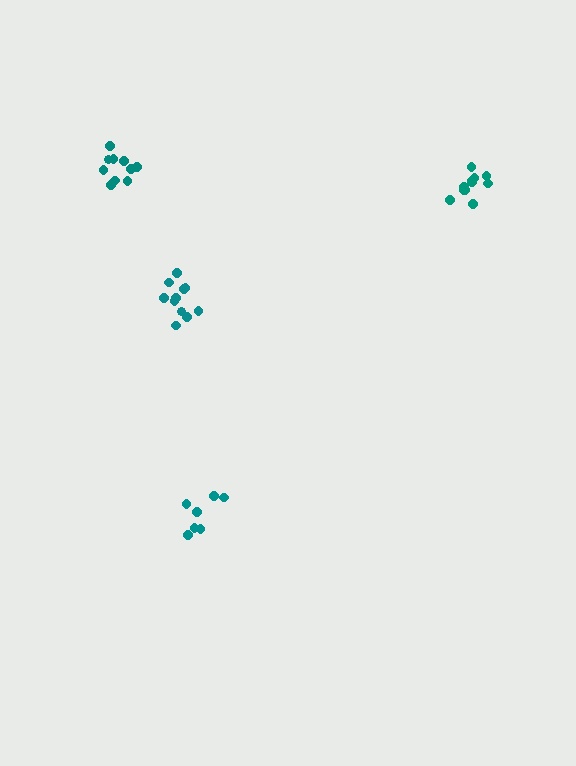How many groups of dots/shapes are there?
There are 4 groups.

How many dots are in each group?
Group 1: 11 dots, Group 2: 7 dots, Group 3: 11 dots, Group 4: 10 dots (39 total).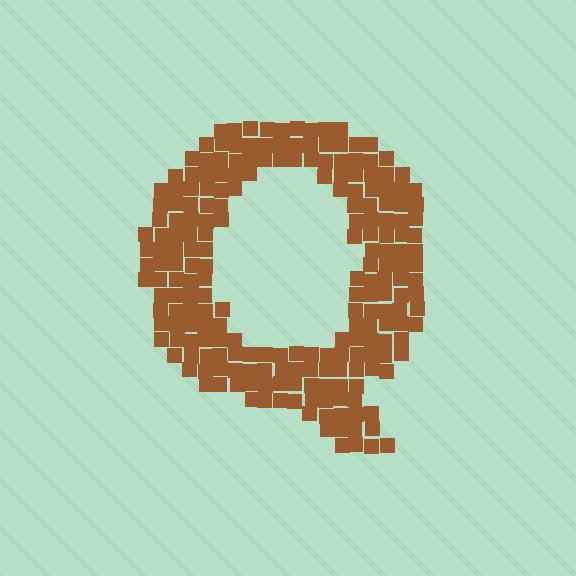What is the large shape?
The large shape is the letter Q.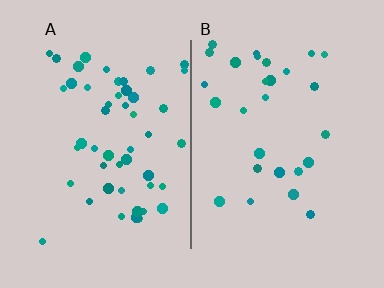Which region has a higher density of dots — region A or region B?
A (the left).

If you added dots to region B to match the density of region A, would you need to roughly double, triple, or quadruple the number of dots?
Approximately double.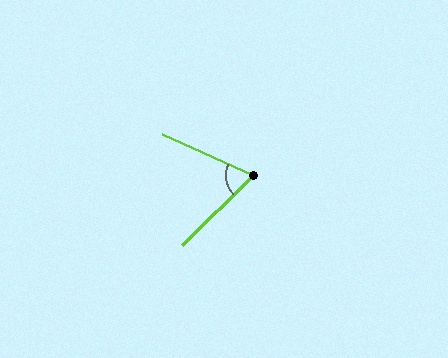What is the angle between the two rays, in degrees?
Approximately 68 degrees.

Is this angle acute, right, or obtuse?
It is acute.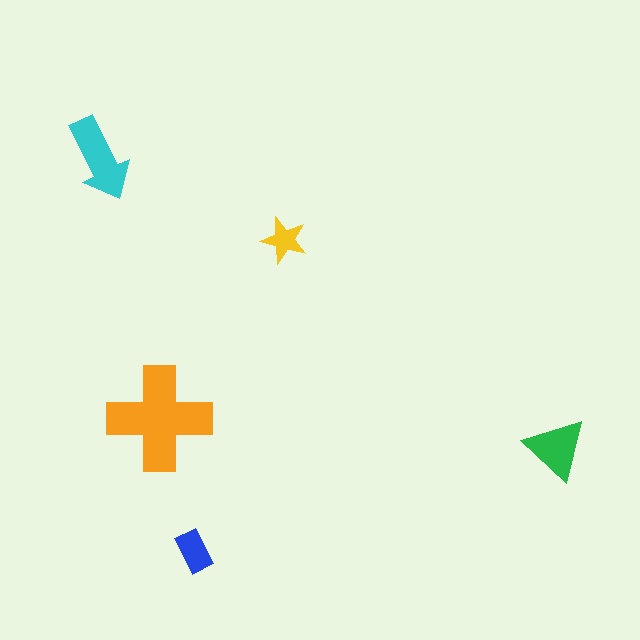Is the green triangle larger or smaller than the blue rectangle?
Larger.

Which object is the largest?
The orange cross.